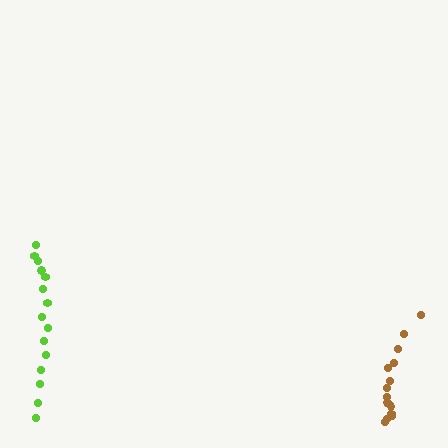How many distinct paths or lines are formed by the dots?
There are 2 distinct paths.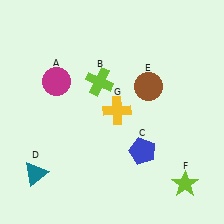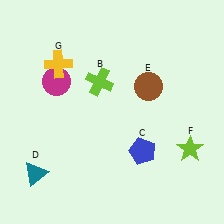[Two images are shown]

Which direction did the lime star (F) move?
The lime star (F) moved up.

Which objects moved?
The objects that moved are: the lime star (F), the yellow cross (G).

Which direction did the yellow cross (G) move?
The yellow cross (G) moved left.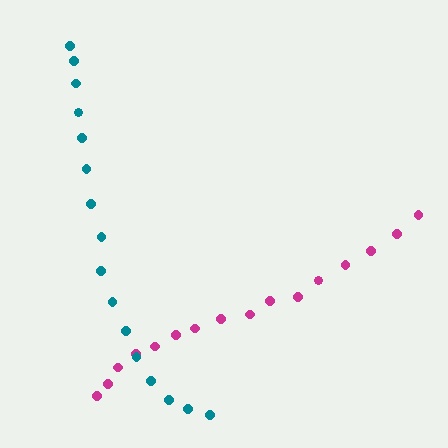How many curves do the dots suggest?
There are 2 distinct paths.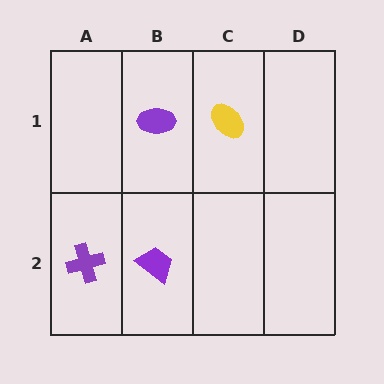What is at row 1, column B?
A purple ellipse.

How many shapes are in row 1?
2 shapes.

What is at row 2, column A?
A purple cross.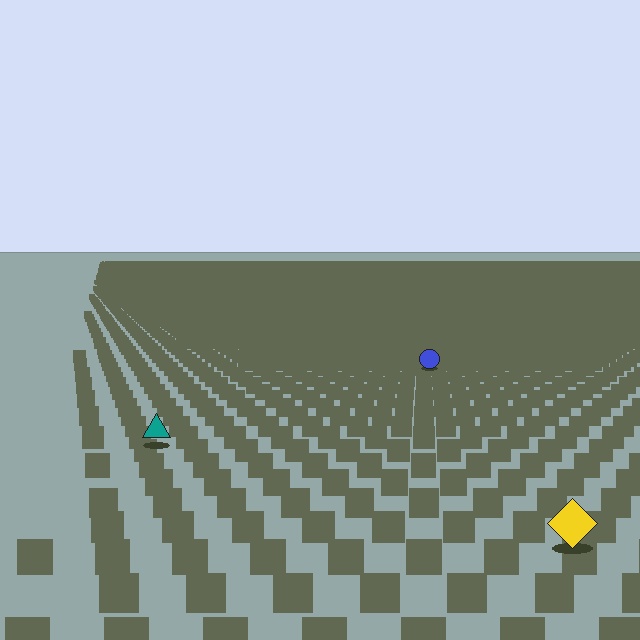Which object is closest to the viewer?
The yellow diamond is closest. The texture marks near it are larger and more spread out.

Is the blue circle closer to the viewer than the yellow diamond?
No. The yellow diamond is closer — you can tell from the texture gradient: the ground texture is coarser near it.